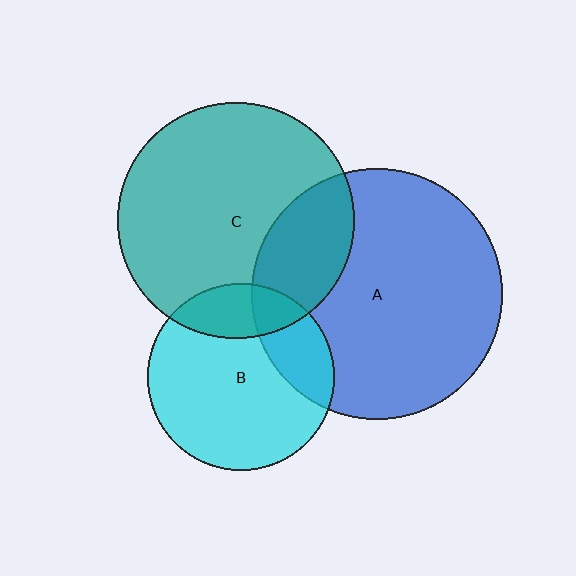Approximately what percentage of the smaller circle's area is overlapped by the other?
Approximately 20%.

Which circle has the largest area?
Circle A (blue).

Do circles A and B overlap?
Yes.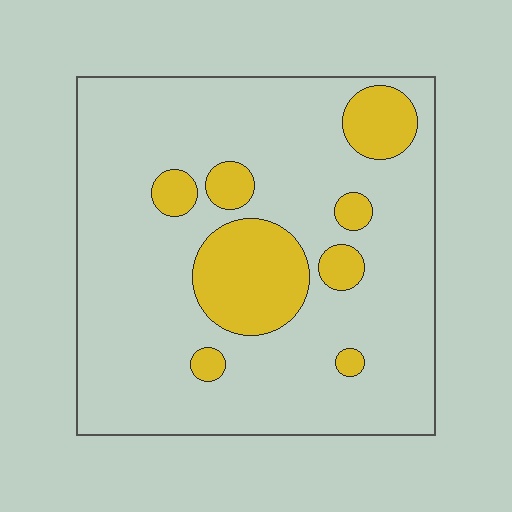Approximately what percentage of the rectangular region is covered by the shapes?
Approximately 20%.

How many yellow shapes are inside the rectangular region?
8.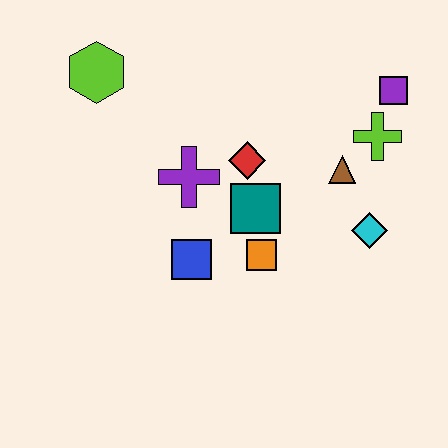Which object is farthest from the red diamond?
The lime hexagon is farthest from the red diamond.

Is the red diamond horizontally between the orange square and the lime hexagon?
Yes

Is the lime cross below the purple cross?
No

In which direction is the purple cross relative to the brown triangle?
The purple cross is to the left of the brown triangle.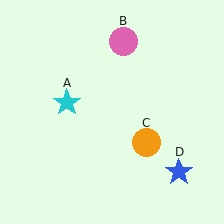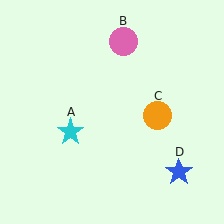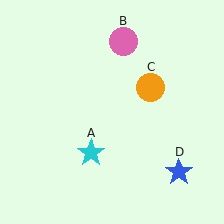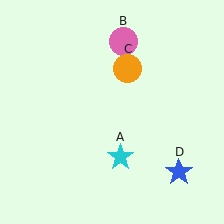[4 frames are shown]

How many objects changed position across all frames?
2 objects changed position: cyan star (object A), orange circle (object C).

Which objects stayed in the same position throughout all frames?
Pink circle (object B) and blue star (object D) remained stationary.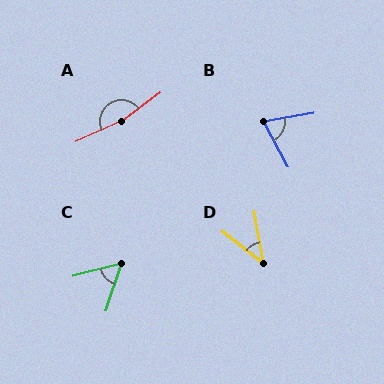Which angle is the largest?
A, at approximately 168 degrees.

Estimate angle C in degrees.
Approximately 58 degrees.